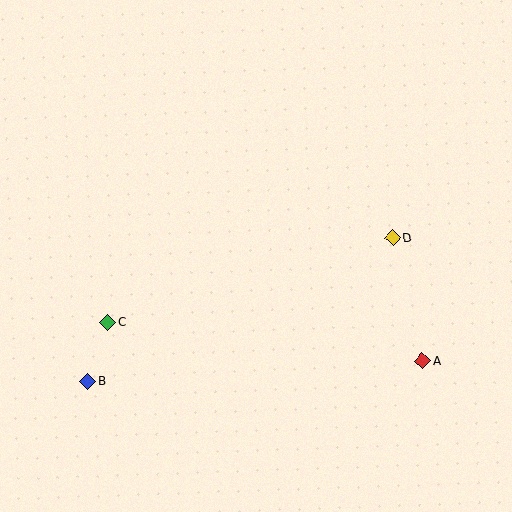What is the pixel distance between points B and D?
The distance between B and D is 337 pixels.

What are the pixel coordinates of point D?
Point D is at (393, 238).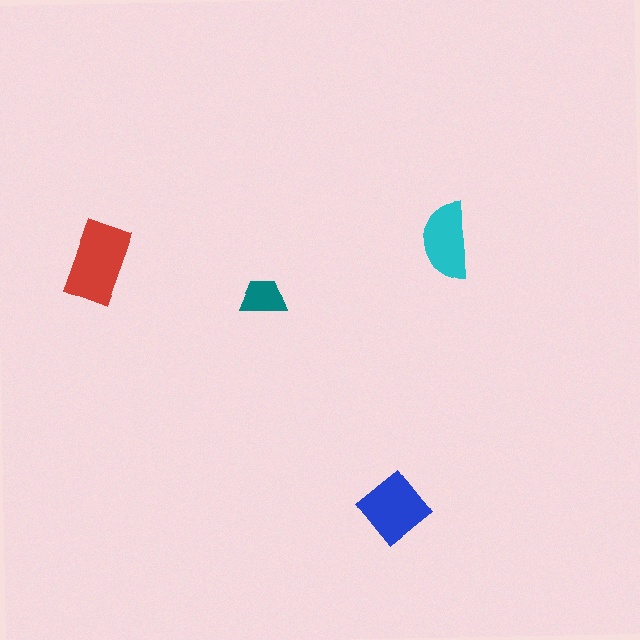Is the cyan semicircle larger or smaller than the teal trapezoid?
Larger.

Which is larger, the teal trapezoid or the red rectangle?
The red rectangle.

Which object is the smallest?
The teal trapezoid.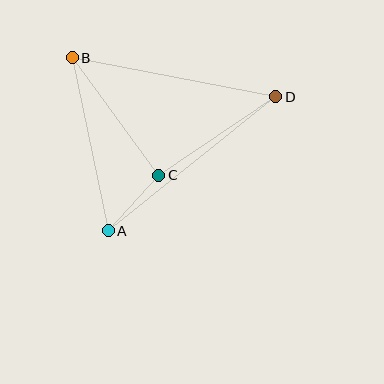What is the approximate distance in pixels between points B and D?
The distance between B and D is approximately 207 pixels.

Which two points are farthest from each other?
Points A and D are farthest from each other.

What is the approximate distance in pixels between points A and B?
The distance between A and B is approximately 177 pixels.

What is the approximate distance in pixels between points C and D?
The distance between C and D is approximately 141 pixels.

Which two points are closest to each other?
Points A and C are closest to each other.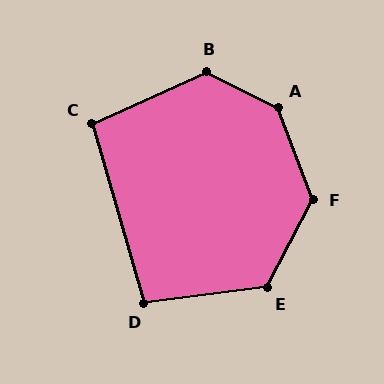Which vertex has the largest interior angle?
A, at approximately 137 degrees.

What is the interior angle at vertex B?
Approximately 129 degrees (obtuse).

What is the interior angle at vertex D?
Approximately 99 degrees (obtuse).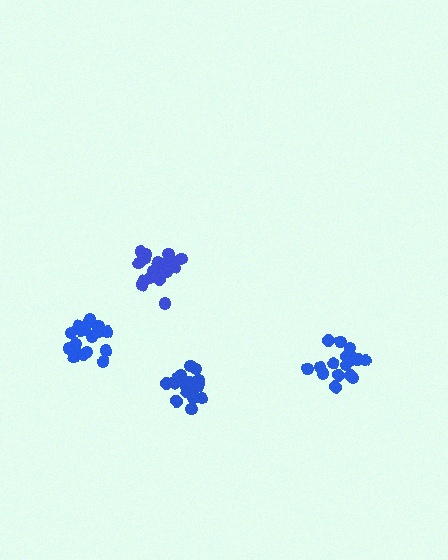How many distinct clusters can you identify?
There are 4 distinct clusters.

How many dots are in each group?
Group 1: 19 dots, Group 2: 20 dots, Group 3: 18 dots, Group 4: 17 dots (74 total).